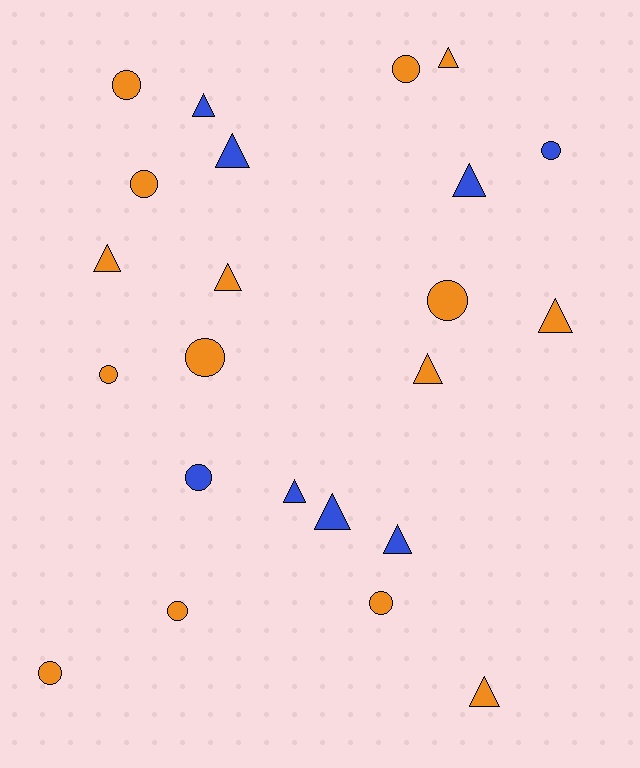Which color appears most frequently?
Orange, with 15 objects.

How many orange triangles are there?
There are 6 orange triangles.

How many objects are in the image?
There are 23 objects.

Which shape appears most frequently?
Triangle, with 12 objects.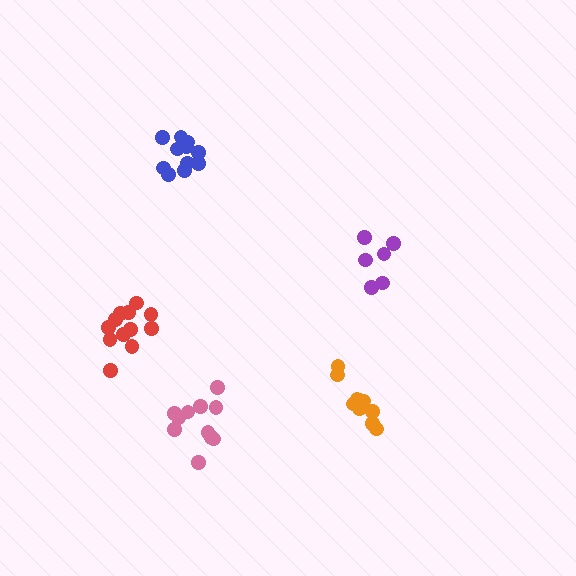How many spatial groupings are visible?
There are 5 spatial groupings.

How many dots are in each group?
Group 1: 11 dots, Group 2: 6 dots, Group 3: 10 dots, Group 4: 11 dots, Group 5: 12 dots (50 total).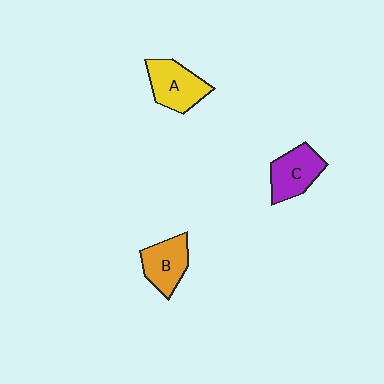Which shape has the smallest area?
Shape B (orange).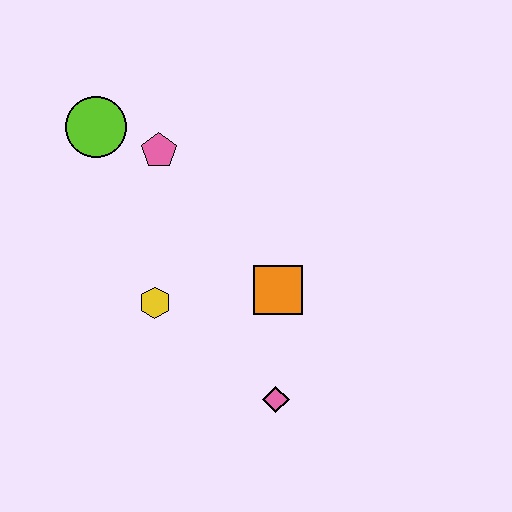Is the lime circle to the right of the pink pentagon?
No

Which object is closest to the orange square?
The pink diamond is closest to the orange square.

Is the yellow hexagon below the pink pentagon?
Yes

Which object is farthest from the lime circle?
The pink diamond is farthest from the lime circle.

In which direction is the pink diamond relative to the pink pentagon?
The pink diamond is below the pink pentagon.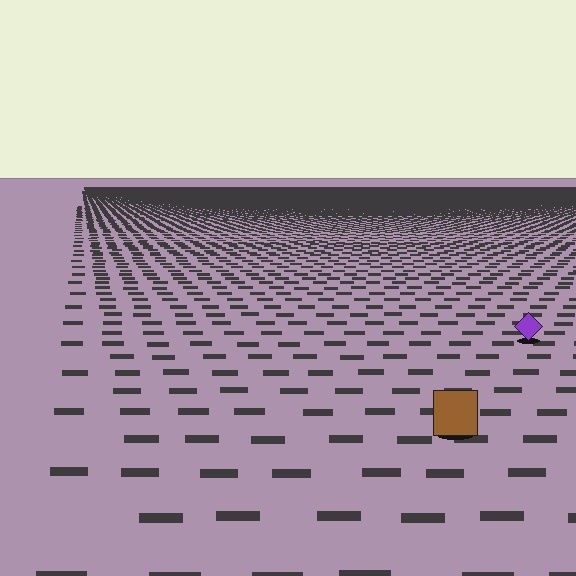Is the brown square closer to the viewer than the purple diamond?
Yes. The brown square is closer — you can tell from the texture gradient: the ground texture is coarser near it.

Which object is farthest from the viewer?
The purple diamond is farthest from the viewer. It appears smaller and the ground texture around it is denser.